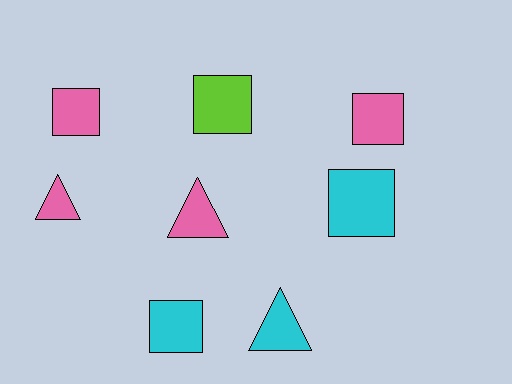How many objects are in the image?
There are 8 objects.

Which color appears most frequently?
Pink, with 4 objects.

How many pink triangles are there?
There are 2 pink triangles.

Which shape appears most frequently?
Square, with 5 objects.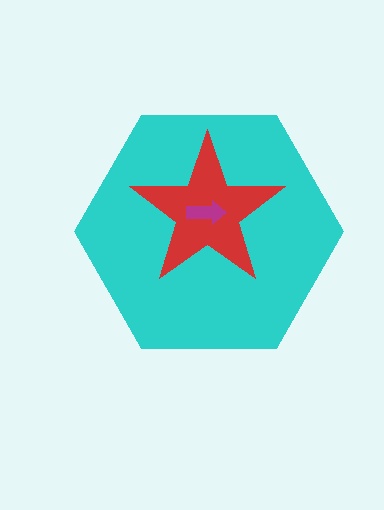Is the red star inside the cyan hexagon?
Yes.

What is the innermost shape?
The magenta arrow.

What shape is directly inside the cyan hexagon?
The red star.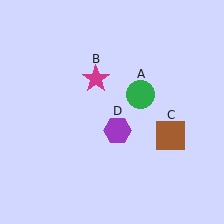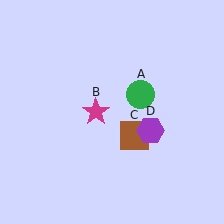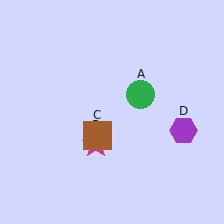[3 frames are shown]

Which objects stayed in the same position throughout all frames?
Green circle (object A) remained stationary.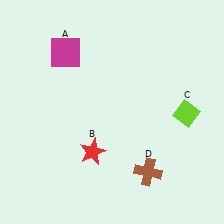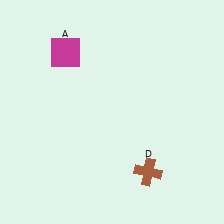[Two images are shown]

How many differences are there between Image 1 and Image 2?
There are 2 differences between the two images.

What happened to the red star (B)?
The red star (B) was removed in Image 2. It was in the bottom-left area of Image 1.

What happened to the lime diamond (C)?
The lime diamond (C) was removed in Image 2. It was in the bottom-right area of Image 1.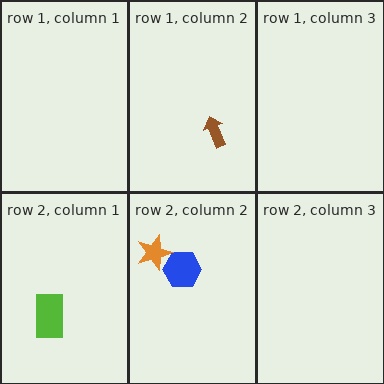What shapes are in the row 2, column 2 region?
The blue hexagon, the orange star.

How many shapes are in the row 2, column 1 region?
1.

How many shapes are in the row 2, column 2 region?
2.